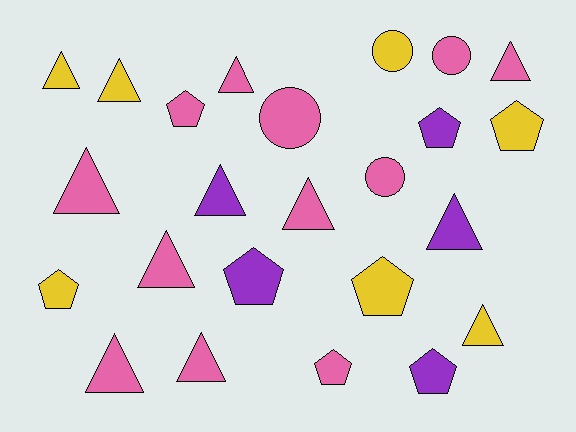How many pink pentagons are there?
There are 2 pink pentagons.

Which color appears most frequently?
Pink, with 12 objects.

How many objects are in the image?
There are 24 objects.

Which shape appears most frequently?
Triangle, with 12 objects.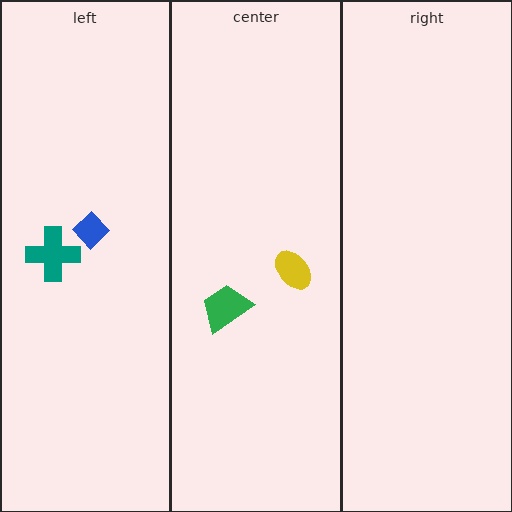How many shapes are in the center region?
2.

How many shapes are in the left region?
2.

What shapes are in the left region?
The teal cross, the blue diamond.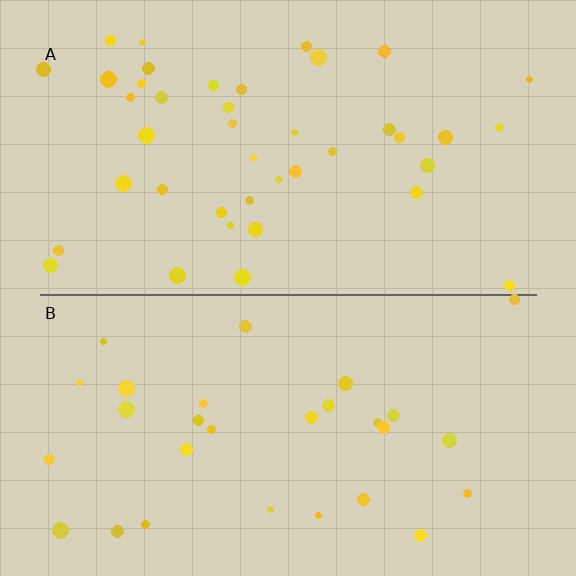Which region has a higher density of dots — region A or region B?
A (the top).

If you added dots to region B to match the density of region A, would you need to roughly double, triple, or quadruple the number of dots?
Approximately double.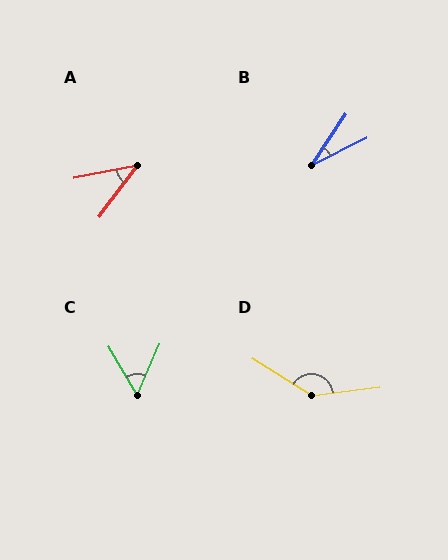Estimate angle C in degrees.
Approximately 54 degrees.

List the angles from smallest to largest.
B (29°), A (42°), C (54°), D (141°).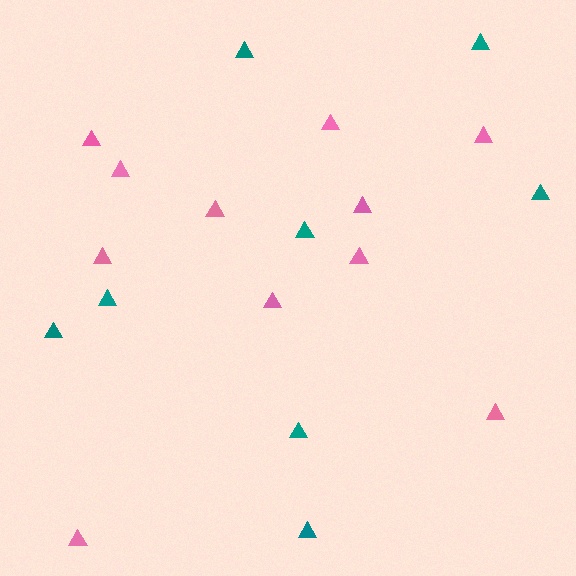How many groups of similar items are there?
There are 2 groups: one group of pink triangles (11) and one group of teal triangles (8).